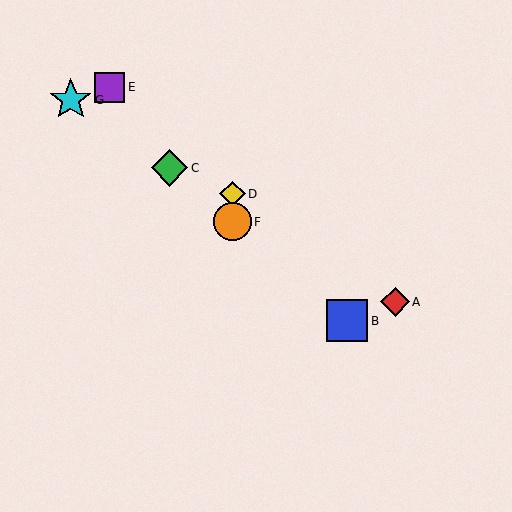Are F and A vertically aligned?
No, F is at x≈232 and A is at x≈395.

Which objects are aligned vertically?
Objects D, F are aligned vertically.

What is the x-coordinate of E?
Object E is at x≈110.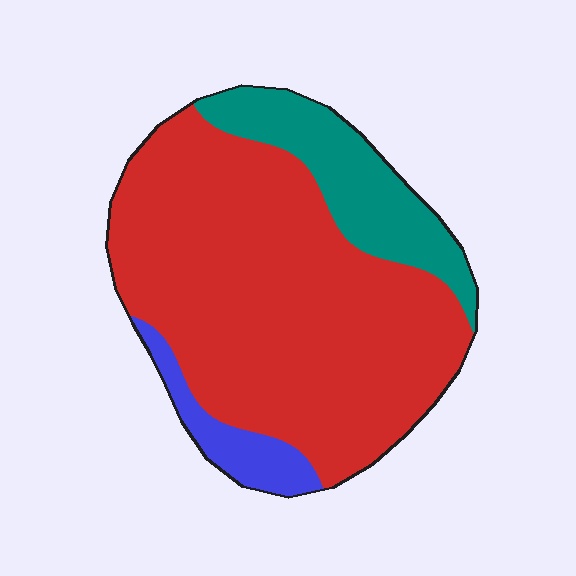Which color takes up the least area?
Blue, at roughly 10%.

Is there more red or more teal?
Red.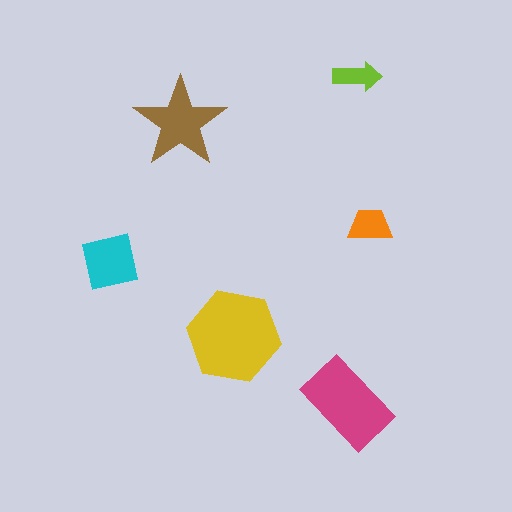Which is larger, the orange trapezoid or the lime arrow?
The orange trapezoid.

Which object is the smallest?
The lime arrow.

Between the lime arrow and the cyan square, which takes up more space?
The cyan square.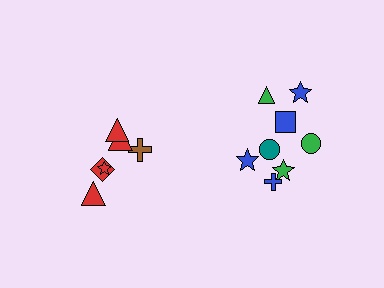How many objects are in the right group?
There are 8 objects.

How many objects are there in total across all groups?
There are 14 objects.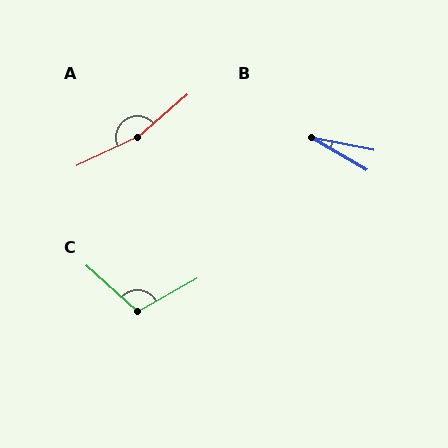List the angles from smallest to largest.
B (19°), C (108°), A (164°).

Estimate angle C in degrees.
Approximately 108 degrees.